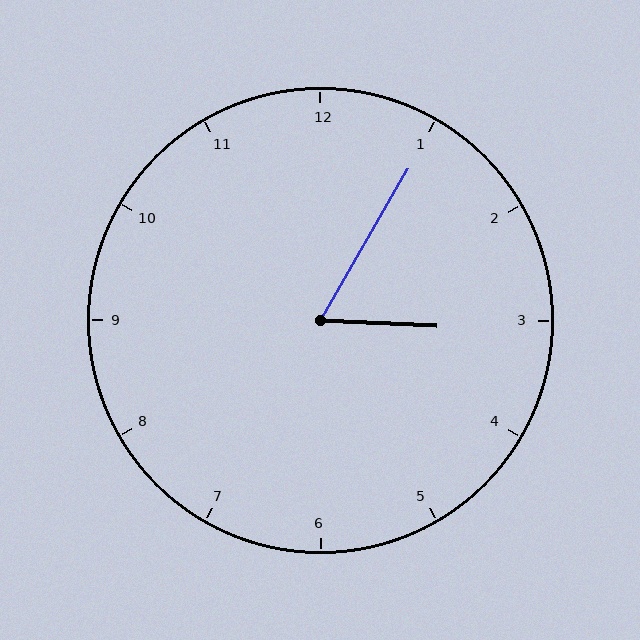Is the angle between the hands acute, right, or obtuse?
It is acute.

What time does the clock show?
3:05.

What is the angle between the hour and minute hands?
Approximately 62 degrees.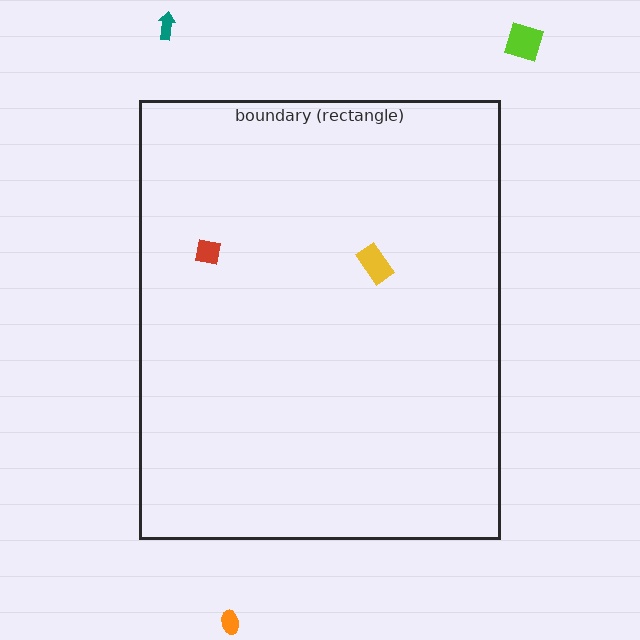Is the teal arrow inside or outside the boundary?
Outside.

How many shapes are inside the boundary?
2 inside, 3 outside.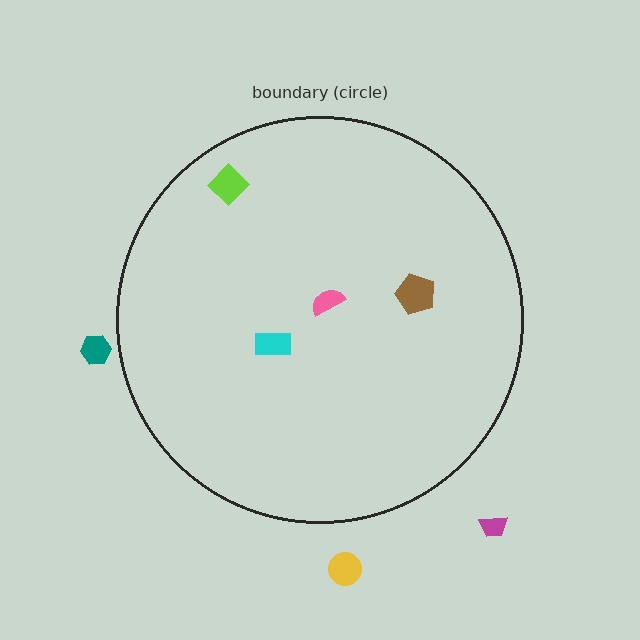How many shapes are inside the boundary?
4 inside, 3 outside.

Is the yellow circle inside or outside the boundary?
Outside.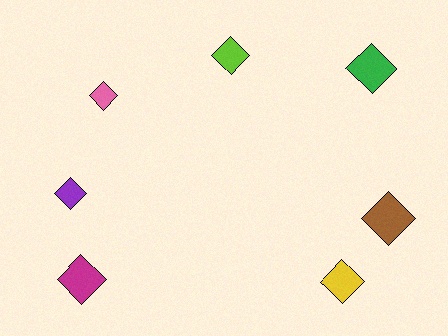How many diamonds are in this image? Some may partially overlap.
There are 7 diamonds.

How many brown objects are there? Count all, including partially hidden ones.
There is 1 brown object.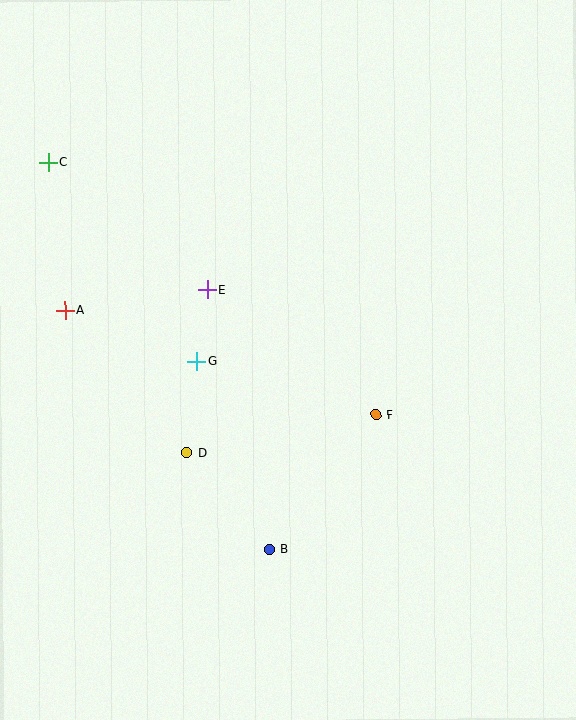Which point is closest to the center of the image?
Point G at (197, 361) is closest to the center.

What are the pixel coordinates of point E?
Point E is at (207, 290).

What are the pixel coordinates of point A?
Point A is at (65, 310).